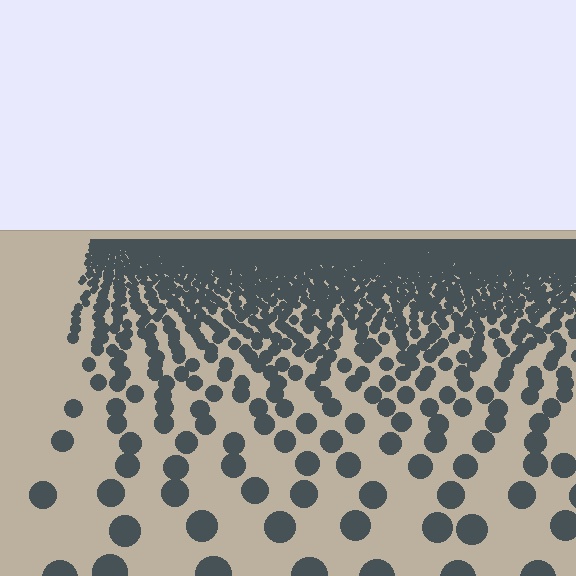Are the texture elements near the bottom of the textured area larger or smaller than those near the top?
Larger. Near the bottom, elements are closer to the viewer and appear at a bigger on-screen size.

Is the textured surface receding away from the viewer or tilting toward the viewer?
The surface is receding away from the viewer. Texture elements get smaller and denser toward the top.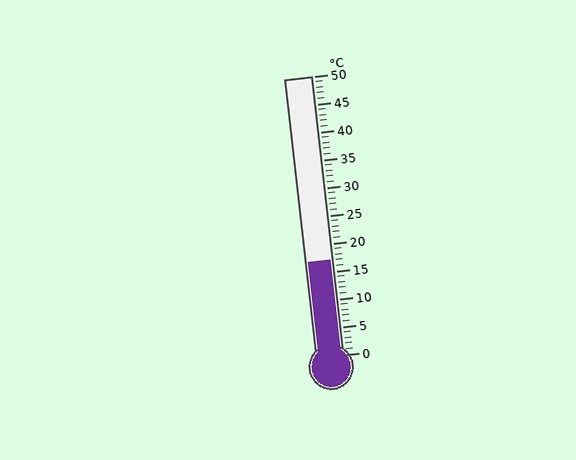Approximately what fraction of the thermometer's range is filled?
The thermometer is filled to approximately 35% of its range.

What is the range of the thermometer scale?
The thermometer scale ranges from 0°C to 50°C.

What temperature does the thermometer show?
The thermometer shows approximately 17°C.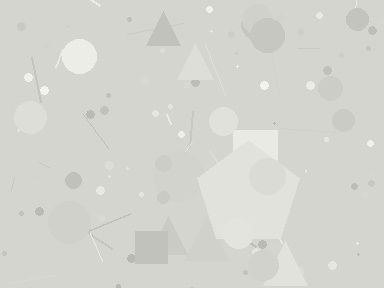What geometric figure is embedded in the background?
A pentagon is embedded in the background.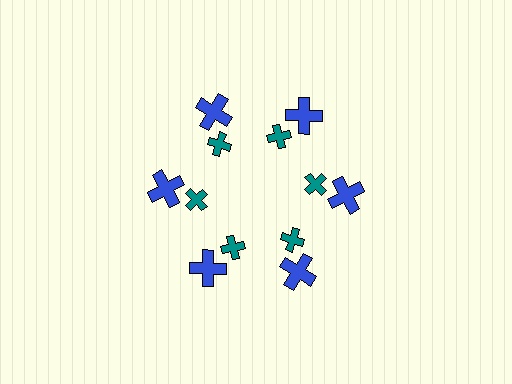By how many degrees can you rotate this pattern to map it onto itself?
The pattern maps onto itself every 60 degrees of rotation.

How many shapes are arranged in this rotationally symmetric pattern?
There are 12 shapes, arranged in 6 groups of 2.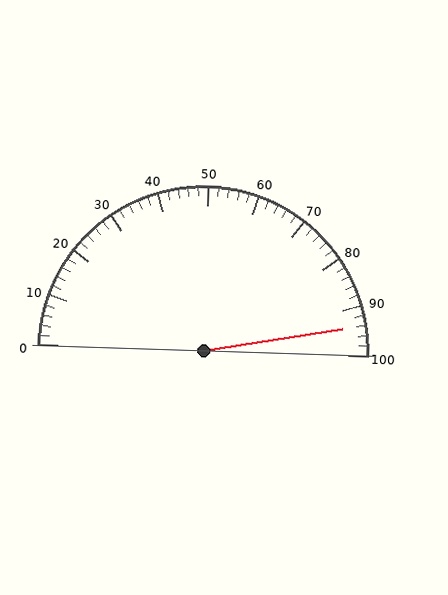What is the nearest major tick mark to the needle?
The nearest major tick mark is 90.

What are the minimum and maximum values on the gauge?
The gauge ranges from 0 to 100.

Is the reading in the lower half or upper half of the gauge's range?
The reading is in the upper half of the range (0 to 100).